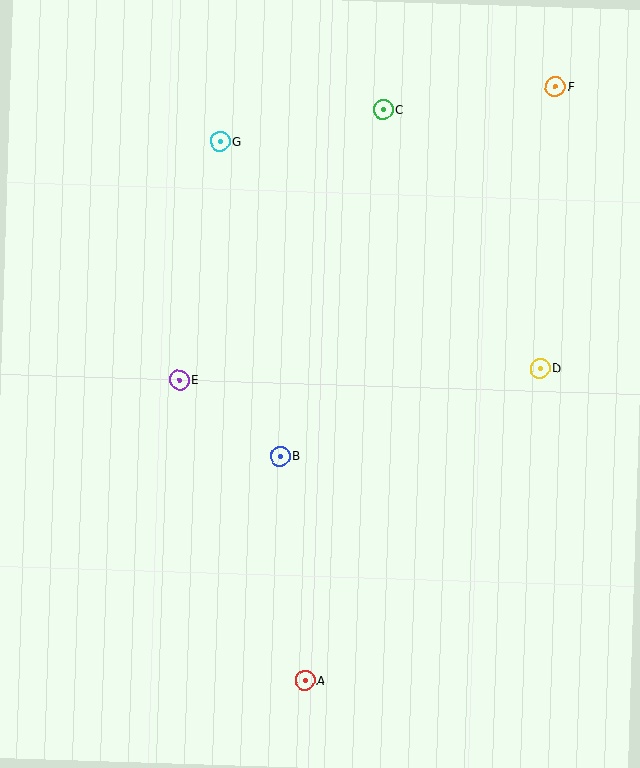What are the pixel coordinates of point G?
Point G is at (220, 141).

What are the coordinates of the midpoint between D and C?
The midpoint between D and C is at (461, 239).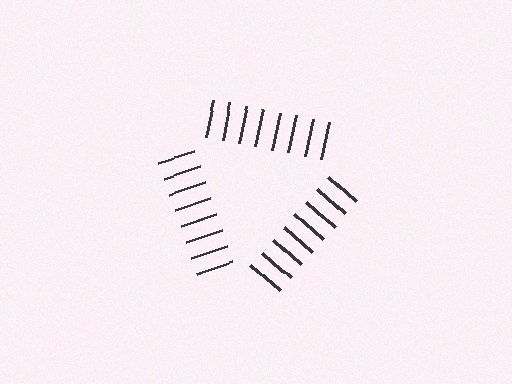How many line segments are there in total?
24 — 8 along each of the 3 edges.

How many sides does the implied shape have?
3 sides — the line-ends trace a triangle.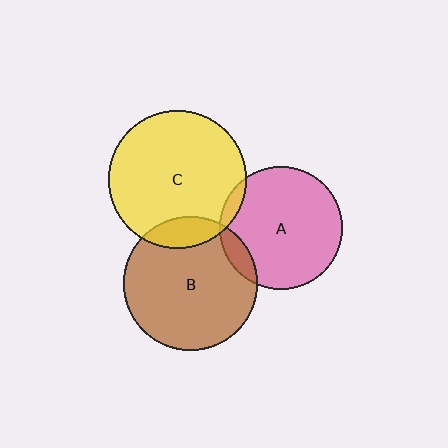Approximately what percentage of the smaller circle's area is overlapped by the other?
Approximately 10%.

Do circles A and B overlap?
Yes.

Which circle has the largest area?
Circle C (yellow).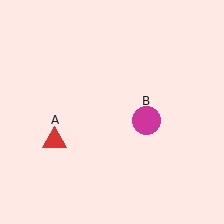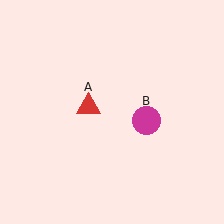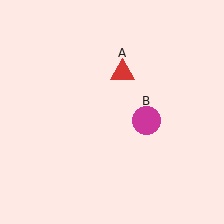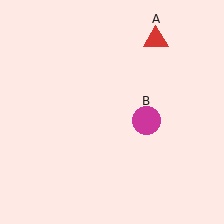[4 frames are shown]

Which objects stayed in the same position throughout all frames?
Magenta circle (object B) remained stationary.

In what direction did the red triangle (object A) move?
The red triangle (object A) moved up and to the right.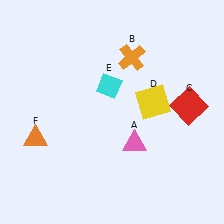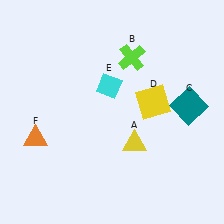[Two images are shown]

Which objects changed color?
A changed from pink to yellow. B changed from orange to lime. C changed from red to teal.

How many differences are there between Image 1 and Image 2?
There are 3 differences between the two images.